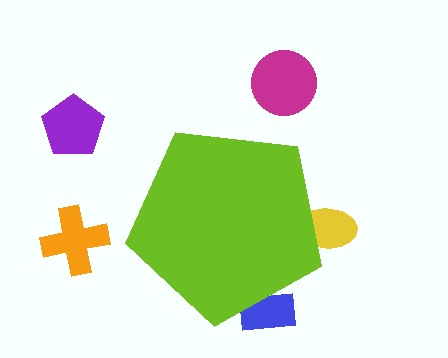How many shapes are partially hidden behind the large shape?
2 shapes are partially hidden.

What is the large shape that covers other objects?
A lime pentagon.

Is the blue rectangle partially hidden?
Yes, the blue rectangle is partially hidden behind the lime pentagon.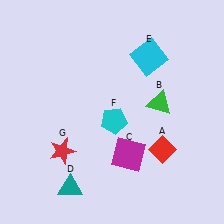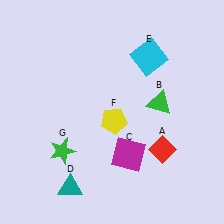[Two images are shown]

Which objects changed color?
F changed from cyan to yellow. G changed from red to green.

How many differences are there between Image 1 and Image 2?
There are 2 differences between the two images.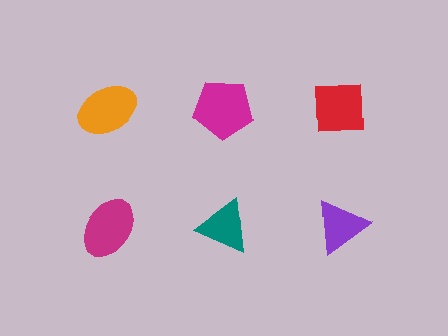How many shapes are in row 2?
3 shapes.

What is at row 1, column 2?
A magenta pentagon.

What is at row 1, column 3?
A red square.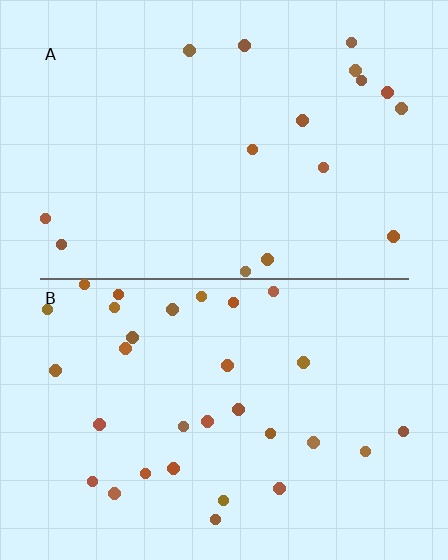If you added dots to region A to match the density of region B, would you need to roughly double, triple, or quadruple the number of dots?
Approximately double.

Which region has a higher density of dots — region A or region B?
B (the bottom).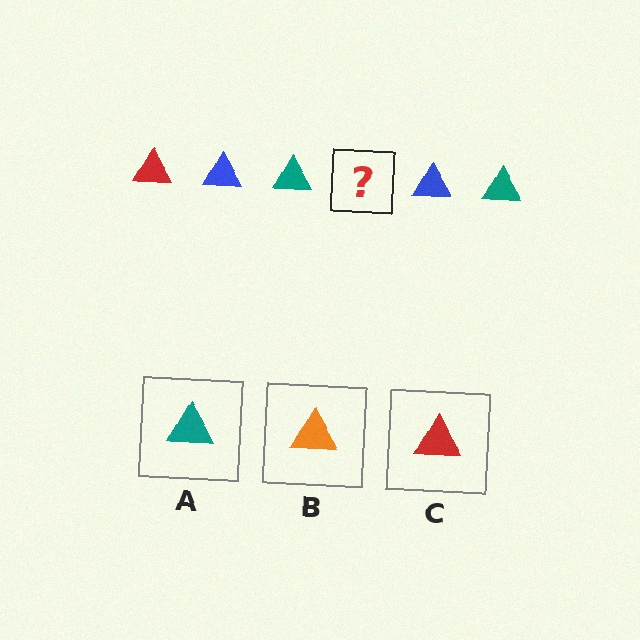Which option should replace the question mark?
Option C.